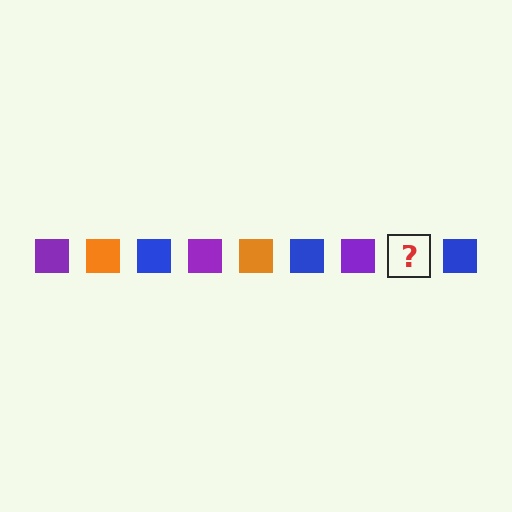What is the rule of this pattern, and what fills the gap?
The rule is that the pattern cycles through purple, orange, blue squares. The gap should be filled with an orange square.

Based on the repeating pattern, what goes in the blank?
The blank should be an orange square.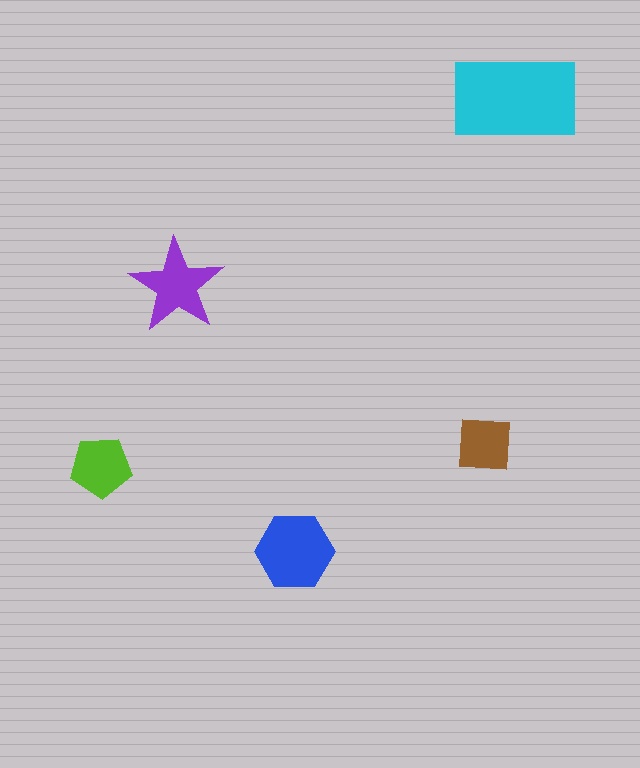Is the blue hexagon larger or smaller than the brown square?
Larger.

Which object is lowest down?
The blue hexagon is bottommost.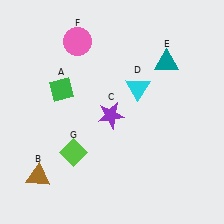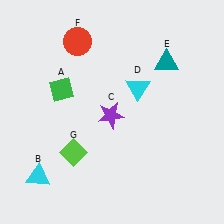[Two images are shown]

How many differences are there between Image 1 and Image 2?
There are 2 differences between the two images.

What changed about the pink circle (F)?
In Image 1, F is pink. In Image 2, it changed to red.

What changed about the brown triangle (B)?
In Image 1, B is brown. In Image 2, it changed to cyan.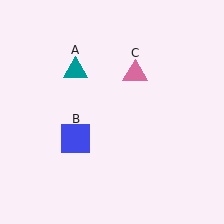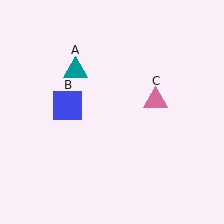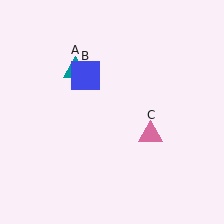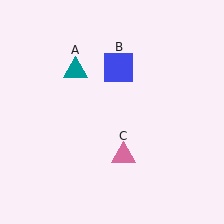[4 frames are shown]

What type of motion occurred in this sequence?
The blue square (object B), pink triangle (object C) rotated clockwise around the center of the scene.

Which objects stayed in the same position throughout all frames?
Teal triangle (object A) remained stationary.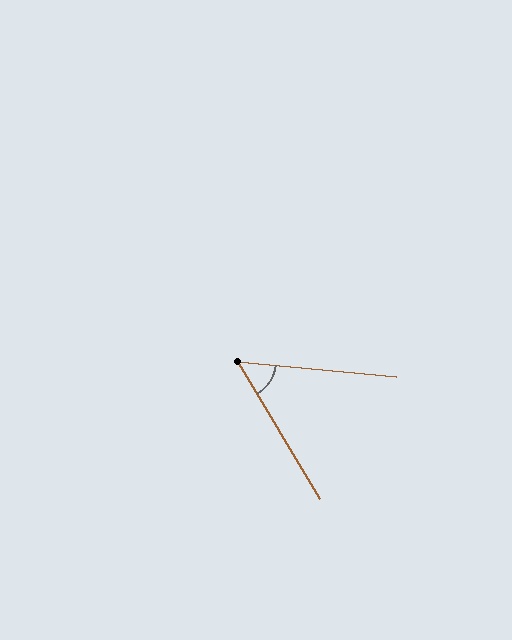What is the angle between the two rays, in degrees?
Approximately 54 degrees.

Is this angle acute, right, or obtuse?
It is acute.